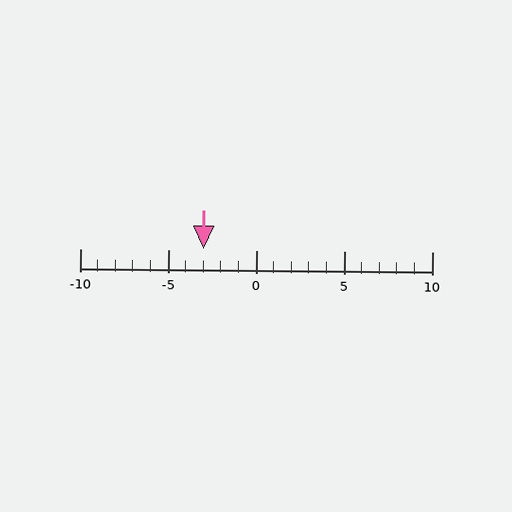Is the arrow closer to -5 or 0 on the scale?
The arrow is closer to -5.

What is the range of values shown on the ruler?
The ruler shows values from -10 to 10.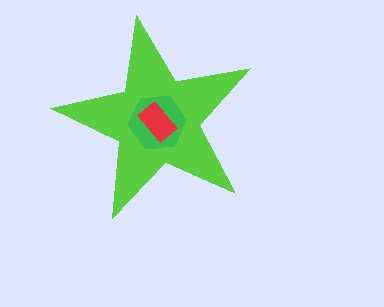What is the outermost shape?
The lime star.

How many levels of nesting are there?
3.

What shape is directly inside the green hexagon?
The red rectangle.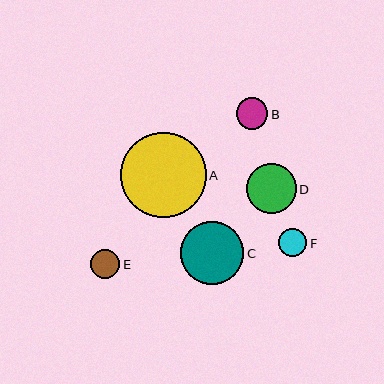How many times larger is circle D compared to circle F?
Circle D is approximately 1.8 times the size of circle F.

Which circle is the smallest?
Circle F is the smallest with a size of approximately 28 pixels.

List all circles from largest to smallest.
From largest to smallest: A, C, D, B, E, F.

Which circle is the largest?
Circle A is the largest with a size of approximately 86 pixels.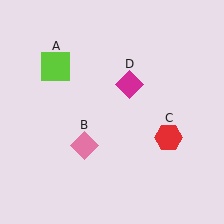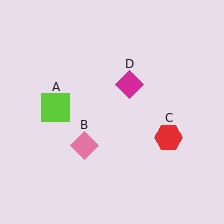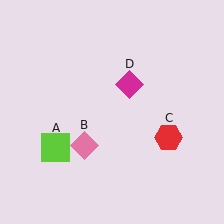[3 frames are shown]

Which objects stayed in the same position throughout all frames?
Pink diamond (object B) and red hexagon (object C) and magenta diamond (object D) remained stationary.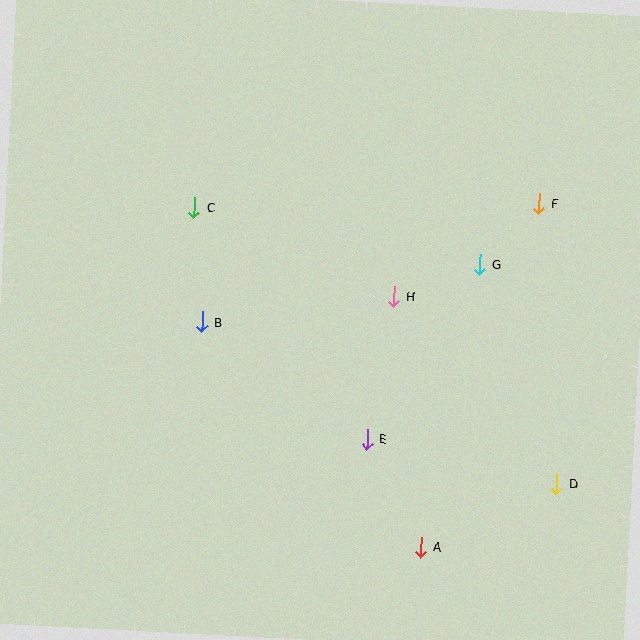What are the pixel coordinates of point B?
Point B is at (202, 322).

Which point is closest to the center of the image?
Point H at (394, 296) is closest to the center.